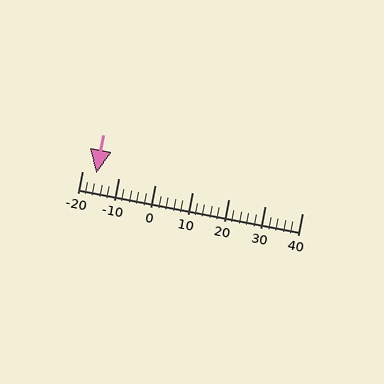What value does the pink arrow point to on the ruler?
The pink arrow points to approximately -16.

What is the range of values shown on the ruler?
The ruler shows values from -20 to 40.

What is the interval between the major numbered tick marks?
The major tick marks are spaced 10 units apart.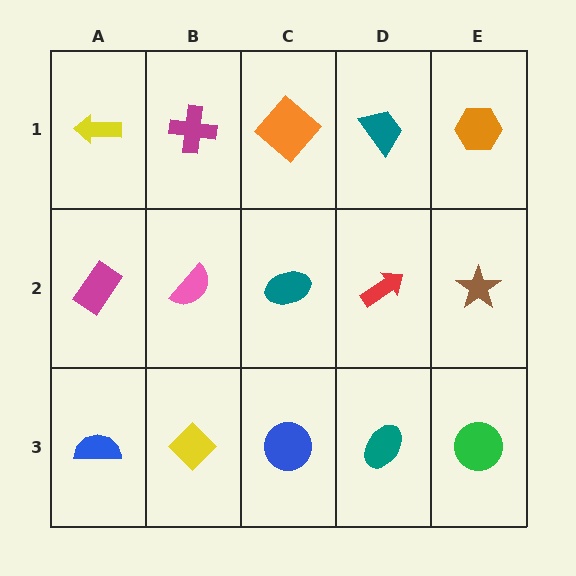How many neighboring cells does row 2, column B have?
4.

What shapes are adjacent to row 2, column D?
A teal trapezoid (row 1, column D), a teal ellipse (row 3, column D), a teal ellipse (row 2, column C), a brown star (row 2, column E).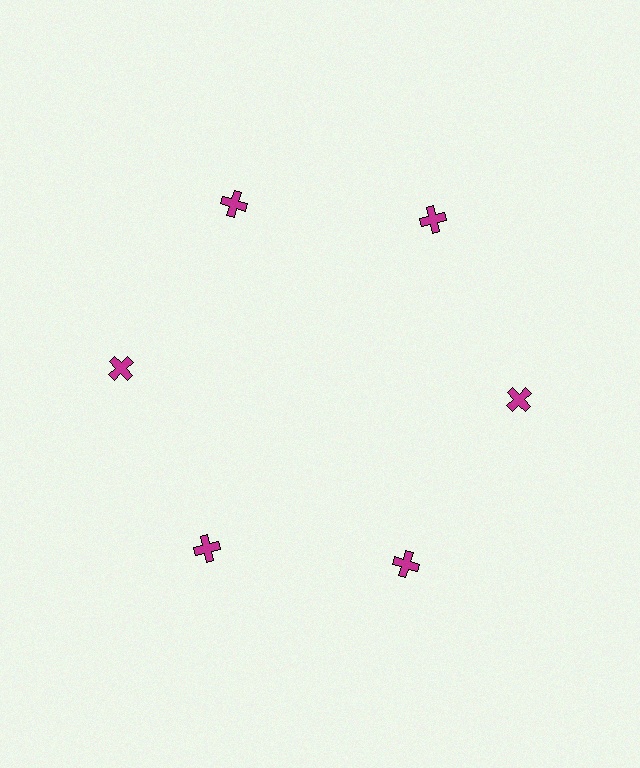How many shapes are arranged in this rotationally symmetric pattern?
There are 6 shapes, arranged in 6 groups of 1.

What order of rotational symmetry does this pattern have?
This pattern has 6-fold rotational symmetry.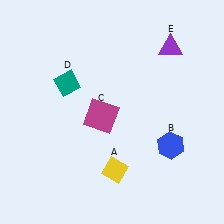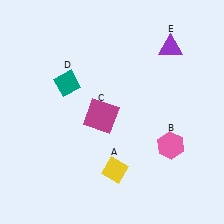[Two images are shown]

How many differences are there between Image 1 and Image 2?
There is 1 difference between the two images.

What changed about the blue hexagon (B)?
In Image 1, B is blue. In Image 2, it changed to pink.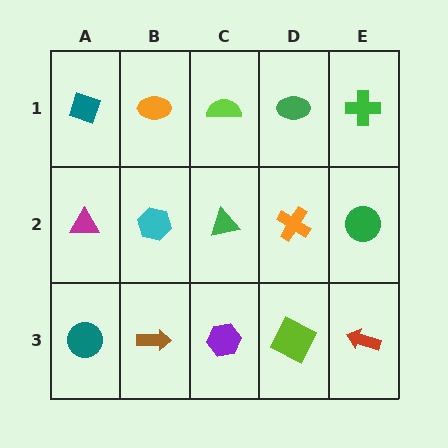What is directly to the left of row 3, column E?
A lime square.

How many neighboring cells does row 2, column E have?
3.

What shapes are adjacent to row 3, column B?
A cyan hexagon (row 2, column B), a teal circle (row 3, column A), a purple hexagon (row 3, column C).